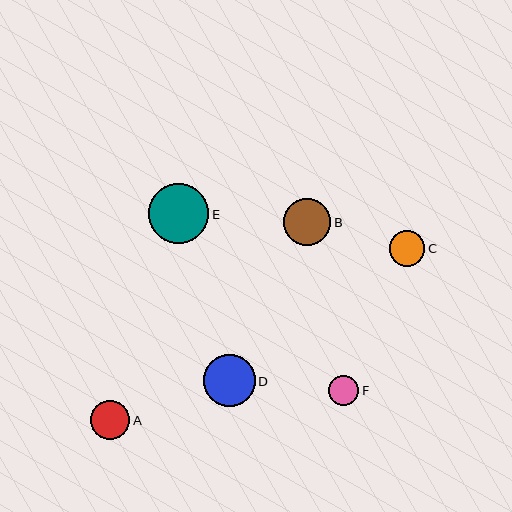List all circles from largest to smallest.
From largest to smallest: E, D, B, A, C, F.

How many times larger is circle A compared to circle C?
Circle A is approximately 1.1 times the size of circle C.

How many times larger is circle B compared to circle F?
Circle B is approximately 1.6 times the size of circle F.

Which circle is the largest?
Circle E is the largest with a size of approximately 60 pixels.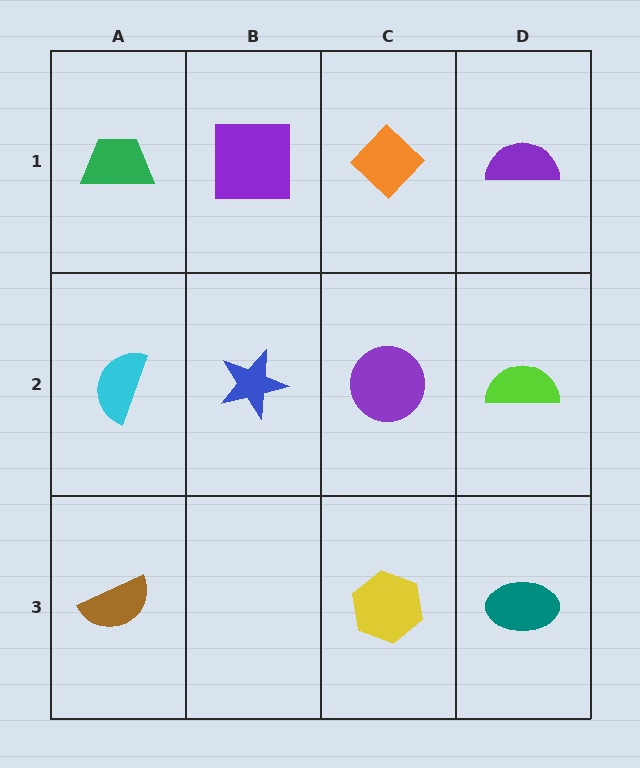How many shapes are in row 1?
4 shapes.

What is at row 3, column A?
A brown semicircle.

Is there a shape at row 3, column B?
No, that cell is empty.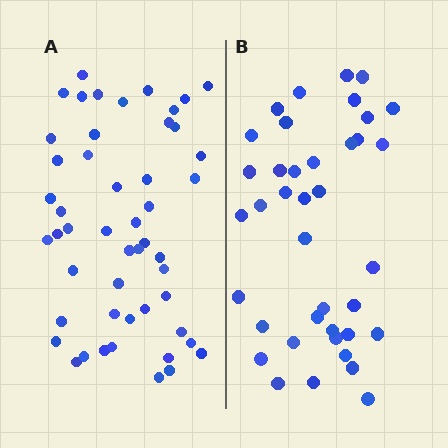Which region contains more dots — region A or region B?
Region A (the left region) has more dots.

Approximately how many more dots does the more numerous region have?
Region A has roughly 12 or so more dots than region B.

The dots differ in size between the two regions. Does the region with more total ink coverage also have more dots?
No. Region B has more total ink coverage because its dots are larger, but region A actually contains more individual dots. Total area can be misleading — the number of items is what matters here.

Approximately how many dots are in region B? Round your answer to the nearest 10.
About 40 dots. (The exact count is 39, which rounds to 40.)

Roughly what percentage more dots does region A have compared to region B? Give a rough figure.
About 30% more.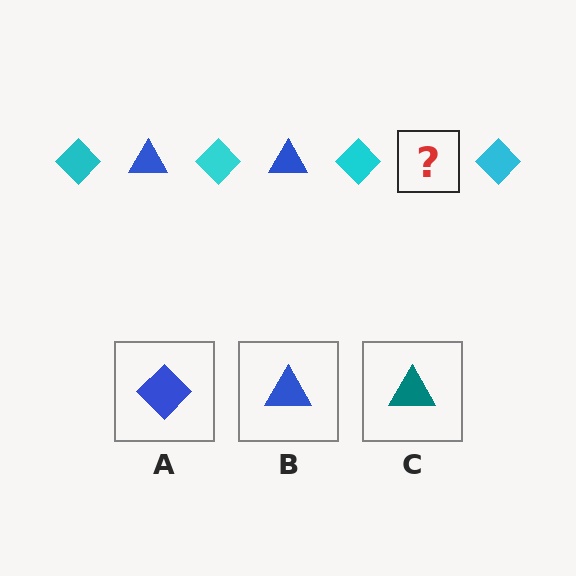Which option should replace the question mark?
Option B.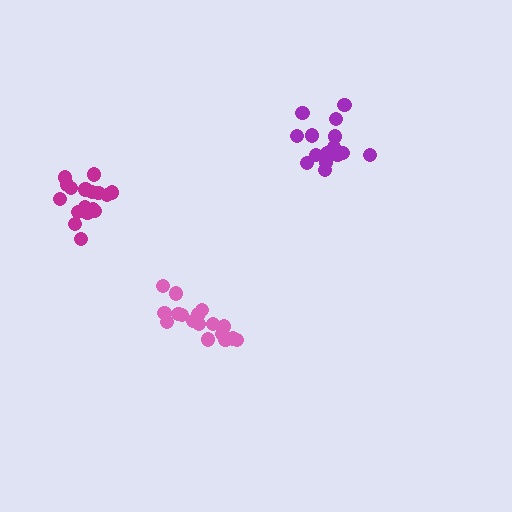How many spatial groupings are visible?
There are 3 spatial groupings.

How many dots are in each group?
Group 1: 17 dots, Group 2: 16 dots, Group 3: 18 dots (51 total).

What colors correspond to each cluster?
The clusters are colored: pink, purple, magenta.